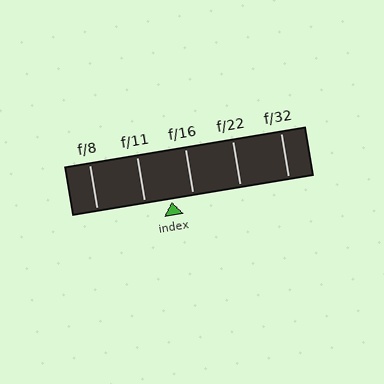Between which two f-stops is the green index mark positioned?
The index mark is between f/11 and f/16.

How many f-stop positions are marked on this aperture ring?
There are 5 f-stop positions marked.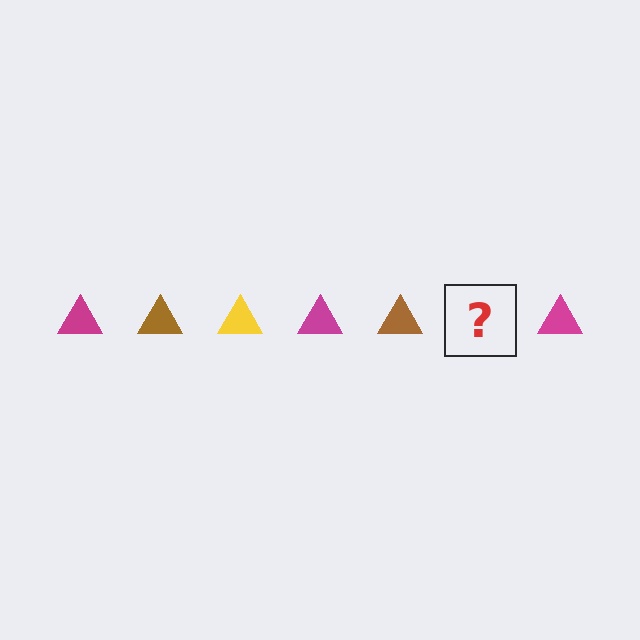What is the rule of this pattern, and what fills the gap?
The rule is that the pattern cycles through magenta, brown, yellow triangles. The gap should be filled with a yellow triangle.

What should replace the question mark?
The question mark should be replaced with a yellow triangle.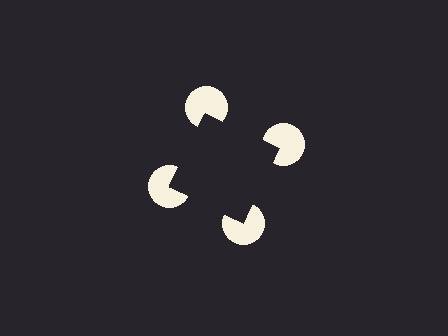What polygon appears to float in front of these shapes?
An illusory square — its edges are inferred from the aligned wedge cuts in the pac-man discs, not physically drawn.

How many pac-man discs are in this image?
There are 4 — one at each vertex of the illusory square.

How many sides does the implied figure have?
4 sides.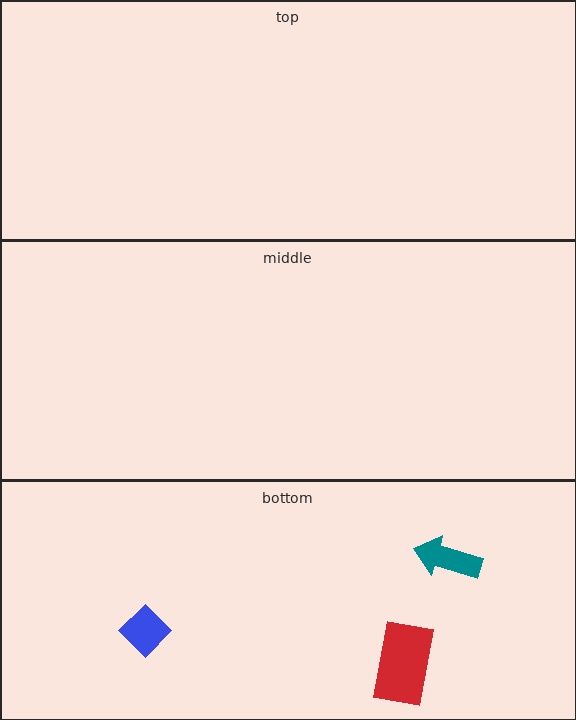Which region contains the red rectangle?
The bottom region.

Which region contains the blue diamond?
The bottom region.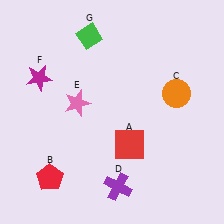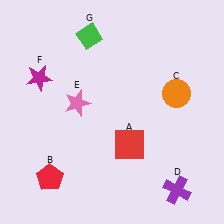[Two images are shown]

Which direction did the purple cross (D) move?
The purple cross (D) moved right.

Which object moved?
The purple cross (D) moved right.